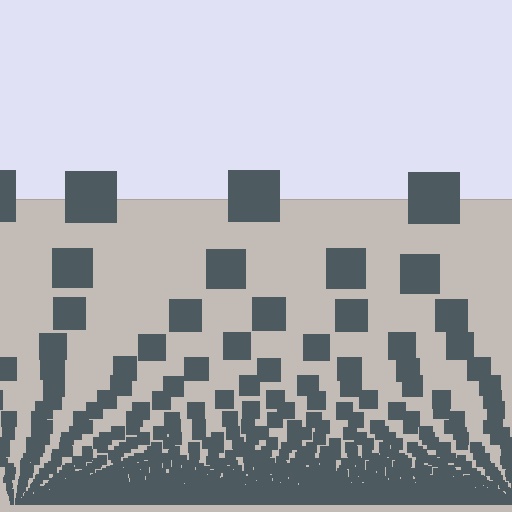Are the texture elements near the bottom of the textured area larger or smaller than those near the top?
Smaller. The gradient is inverted — elements near the bottom are smaller and denser.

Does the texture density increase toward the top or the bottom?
Density increases toward the bottom.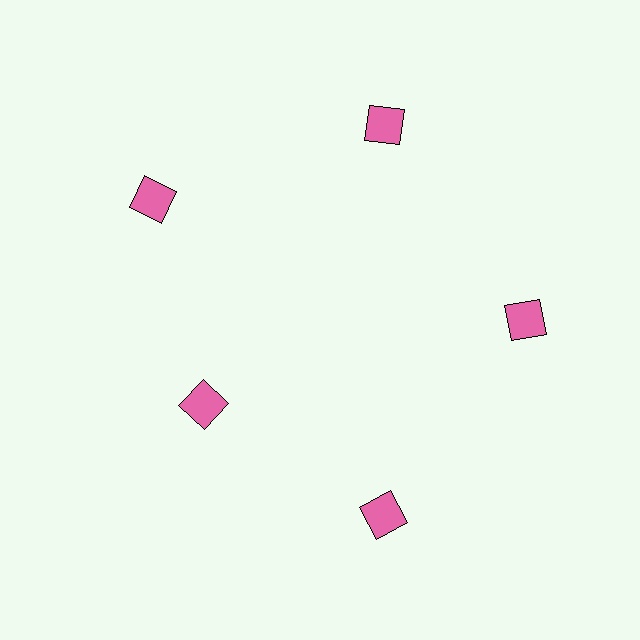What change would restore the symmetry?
The symmetry would be restored by moving it outward, back onto the ring so that all 5 squares sit at equal angles and equal distance from the center.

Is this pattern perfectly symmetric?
No. The 5 pink squares are arranged in a ring, but one element near the 8 o'clock position is pulled inward toward the center, breaking the 5-fold rotational symmetry.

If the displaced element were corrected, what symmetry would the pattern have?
It would have 5-fold rotational symmetry — the pattern would map onto itself every 72 degrees.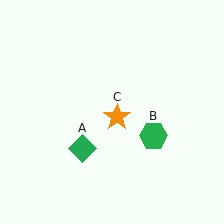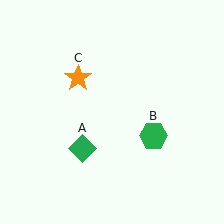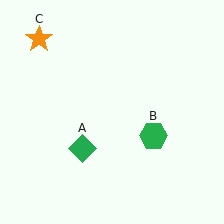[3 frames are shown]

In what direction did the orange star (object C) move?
The orange star (object C) moved up and to the left.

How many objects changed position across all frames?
1 object changed position: orange star (object C).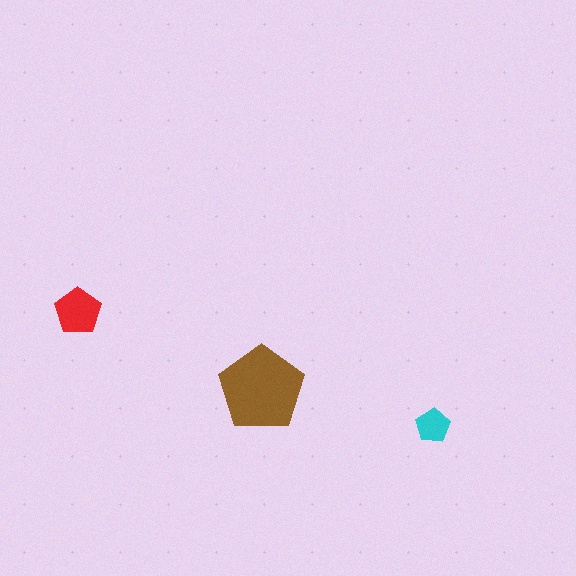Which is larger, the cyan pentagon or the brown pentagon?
The brown one.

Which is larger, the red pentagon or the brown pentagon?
The brown one.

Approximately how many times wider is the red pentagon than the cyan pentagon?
About 1.5 times wider.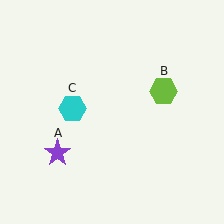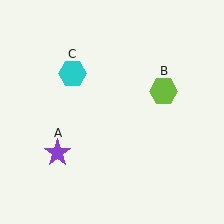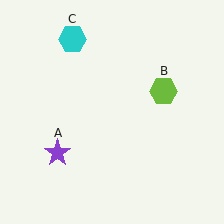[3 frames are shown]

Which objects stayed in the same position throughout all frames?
Purple star (object A) and lime hexagon (object B) remained stationary.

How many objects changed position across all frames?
1 object changed position: cyan hexagon (object C).